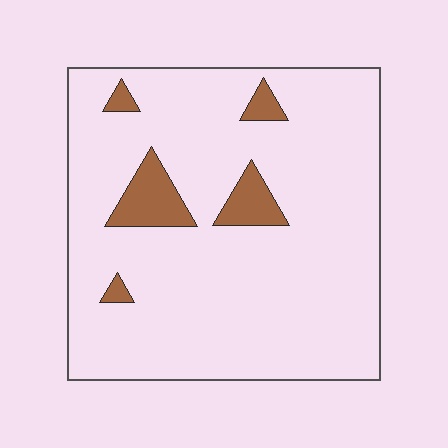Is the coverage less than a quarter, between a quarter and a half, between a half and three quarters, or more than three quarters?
Less than a quarter.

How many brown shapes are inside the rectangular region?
5.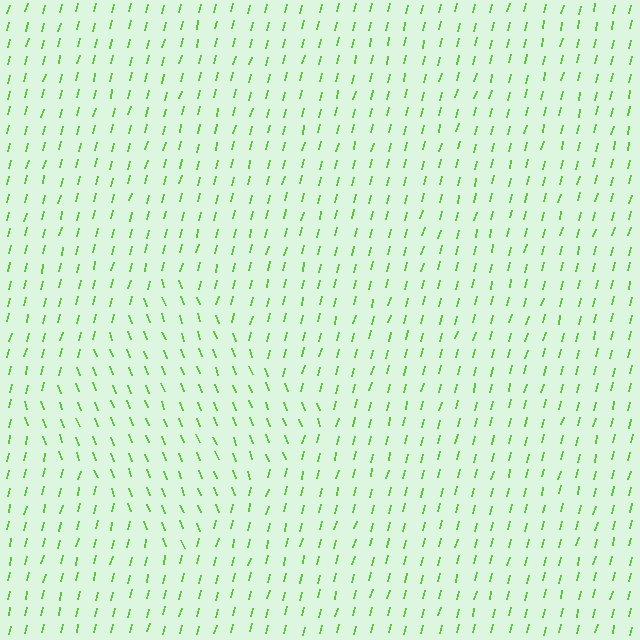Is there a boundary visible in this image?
Yes, there is a texture boundary formed by a change in line orientation.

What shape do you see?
I see a diamond.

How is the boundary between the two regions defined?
The boundary is defined purely by a change in line orientation (approximately 35 degrees difference). All lines are the same color and thickness.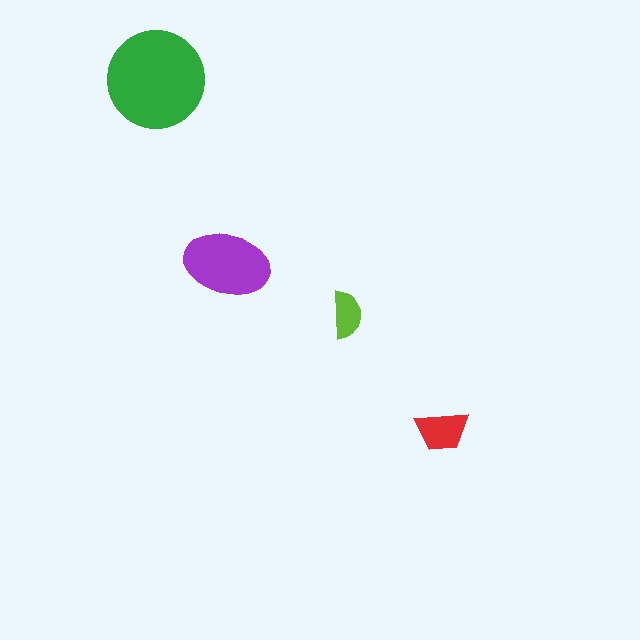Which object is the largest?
The green circle.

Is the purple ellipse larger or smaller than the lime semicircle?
Larger.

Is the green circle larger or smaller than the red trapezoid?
Larger.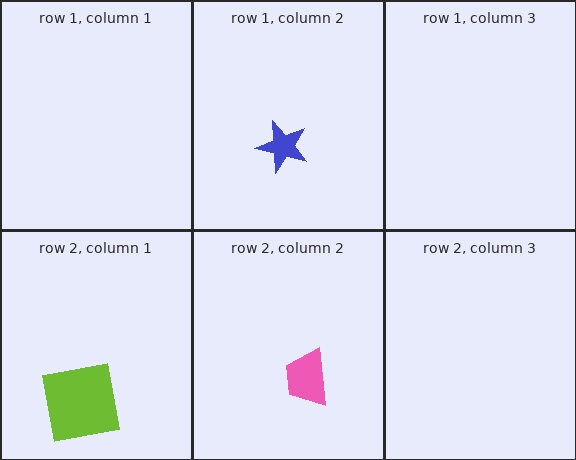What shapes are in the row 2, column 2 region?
The pink trapezoid.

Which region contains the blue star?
The row 1, column 2 region.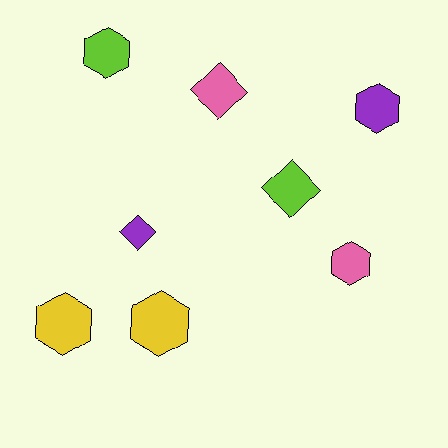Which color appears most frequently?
Lime, with 2 objects.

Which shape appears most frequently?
Hexagon, with 5 objects.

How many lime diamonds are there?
There is 1 lime diamond.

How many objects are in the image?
There are 8 objects.